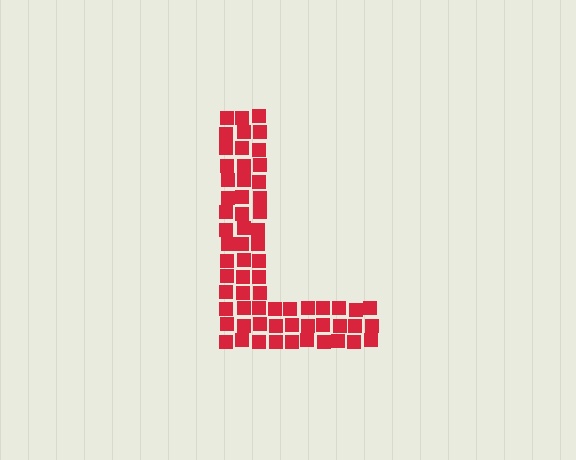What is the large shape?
The large shape is the letter L.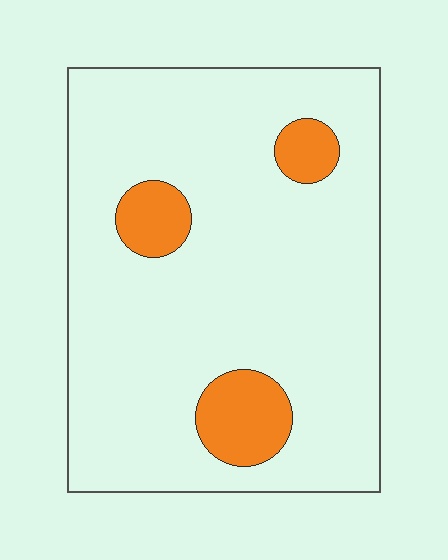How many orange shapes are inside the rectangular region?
3.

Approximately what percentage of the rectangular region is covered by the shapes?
Approximately 10%.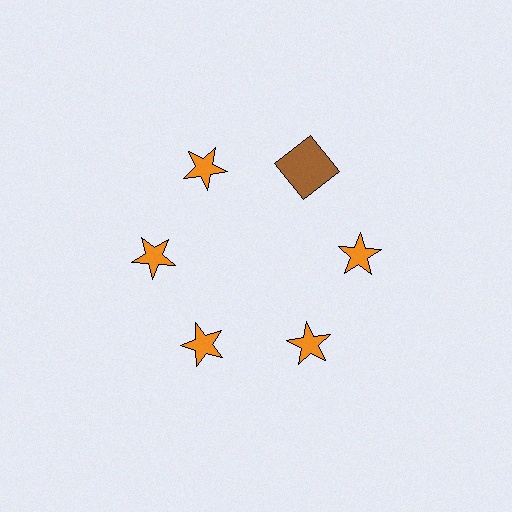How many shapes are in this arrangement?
There are 6 shapes arranged in a ring pattern.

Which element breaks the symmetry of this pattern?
The brown square at roughly the 1 o'clock position breaks the symmetry. All other shapes are orange stars.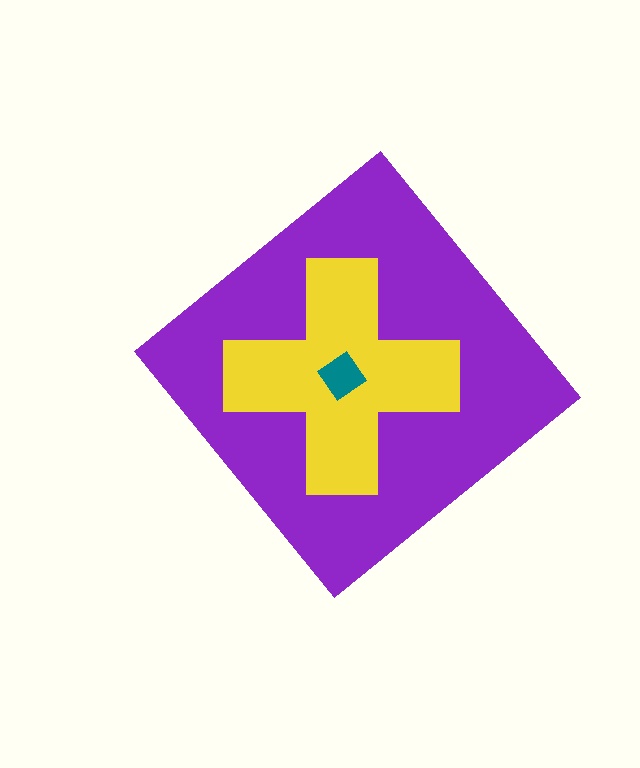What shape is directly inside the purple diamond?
The yellow cross.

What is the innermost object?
The teal diamond.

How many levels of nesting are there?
3.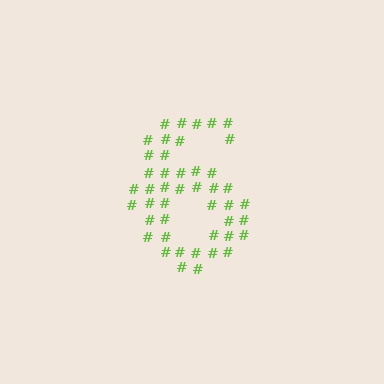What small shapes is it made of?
It is made of small hash symbols.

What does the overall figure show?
The overall figure shows the digit 6.